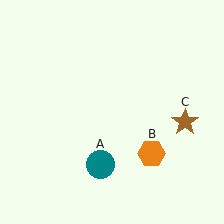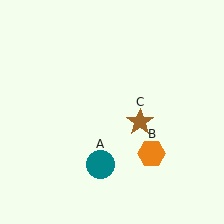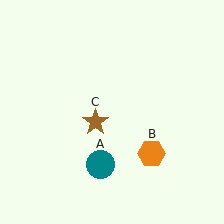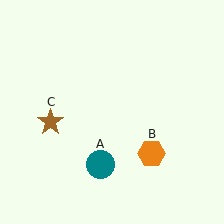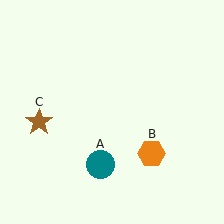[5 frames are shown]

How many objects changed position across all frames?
1 object changed position: brown star (object C).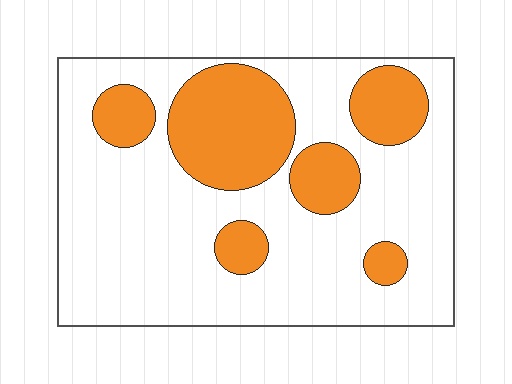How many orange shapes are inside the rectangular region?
6.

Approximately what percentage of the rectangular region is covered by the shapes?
Approximately 25%.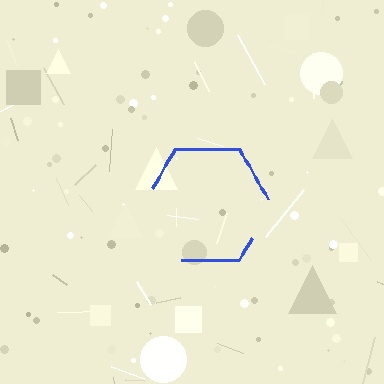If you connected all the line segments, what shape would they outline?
They would outline a hexagon.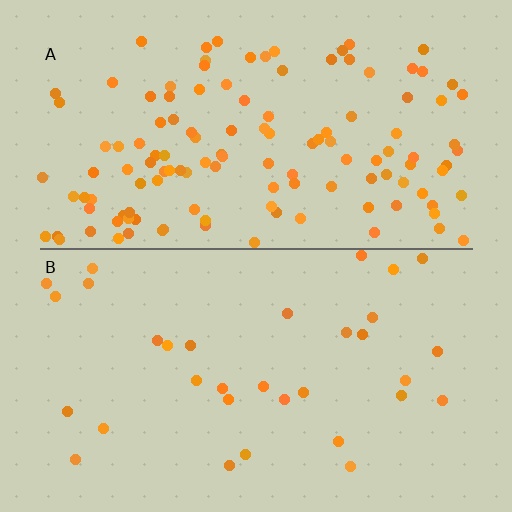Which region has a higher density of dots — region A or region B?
A (the top).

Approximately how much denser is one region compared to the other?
Approximately 3.9× — region A over region B.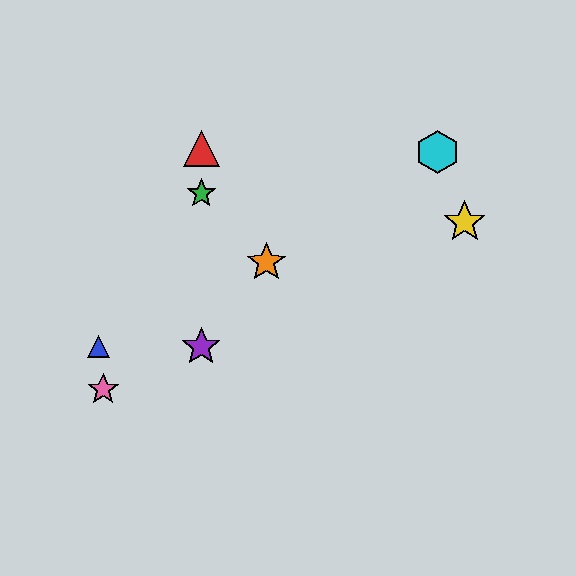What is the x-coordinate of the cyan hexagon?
The cyan hexagon is at x≈437.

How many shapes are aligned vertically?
3 shapes (the red triangle, the green star, the purple star) are aligned vertically.